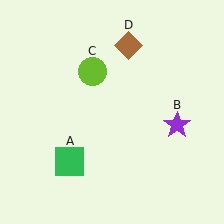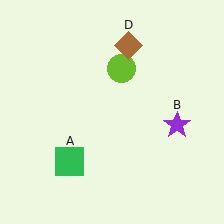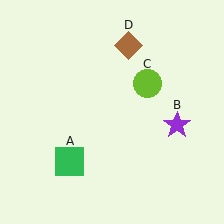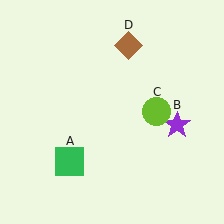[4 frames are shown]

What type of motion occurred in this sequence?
The lime circle (object C) rotated clockwise around the center of the scene.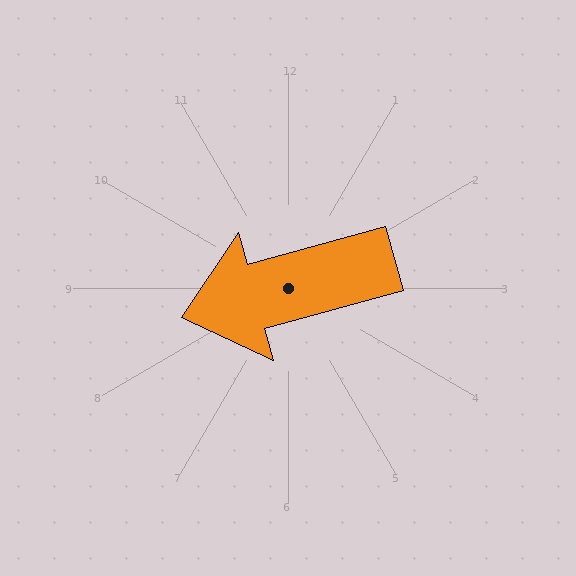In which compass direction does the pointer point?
West.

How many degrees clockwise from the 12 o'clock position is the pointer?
Approximately 255 degrees.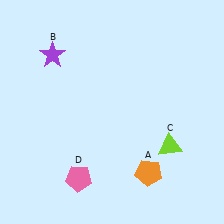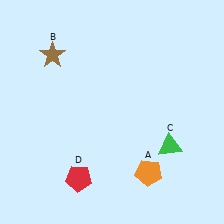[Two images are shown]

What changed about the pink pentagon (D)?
In Image 1, D is pink. In Image 2, it changed to red.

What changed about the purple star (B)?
In Image 1, B is purple. In Image 2, it changed to brown.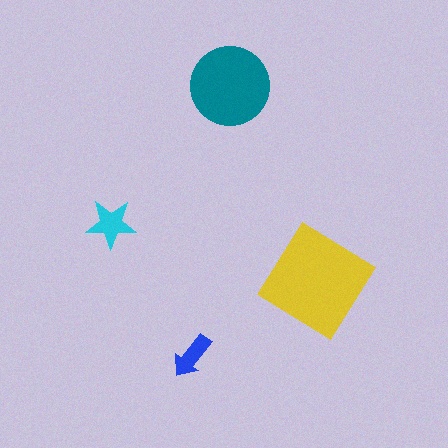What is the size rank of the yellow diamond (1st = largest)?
1st.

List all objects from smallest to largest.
The blue arrow, the cyan star, the teal circle, the yellow diamond.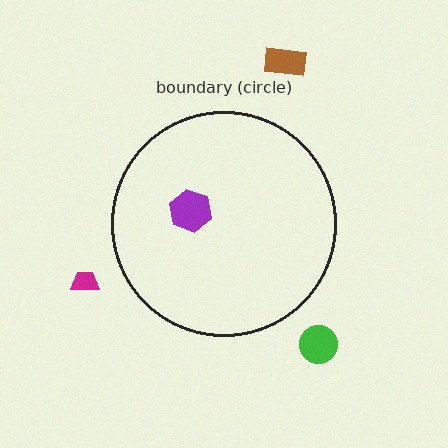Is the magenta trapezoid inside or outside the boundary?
Outside.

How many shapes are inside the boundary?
1 inside, 3 outside.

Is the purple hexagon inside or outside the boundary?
Inside.